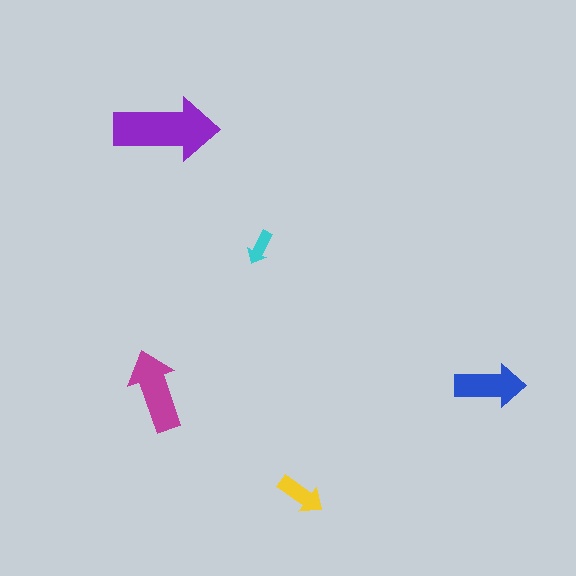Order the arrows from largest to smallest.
the purple one, the magenta one, the blue one, the yellow one, the cyan one.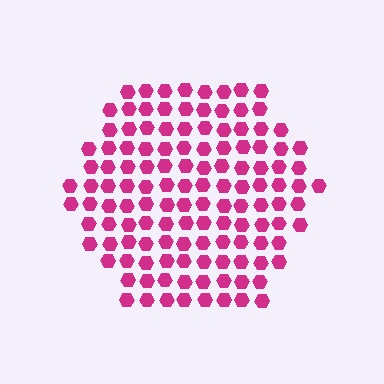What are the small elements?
The small elements are hexagons.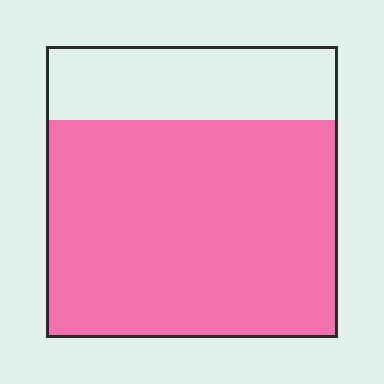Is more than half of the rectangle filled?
Yes.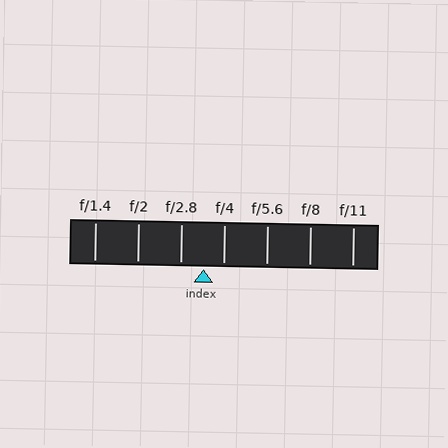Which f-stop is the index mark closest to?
The index mark is closest to f/4.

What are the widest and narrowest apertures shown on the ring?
The widest aperture shown is f/1.4 and the narrowest is f/11.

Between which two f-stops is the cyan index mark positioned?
The index mark is between f/2.8 and f/4.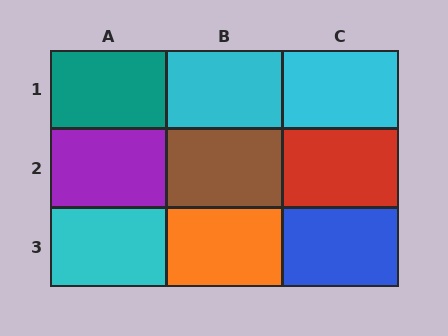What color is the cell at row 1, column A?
Teal.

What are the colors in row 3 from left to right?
Cyan, orange, blue.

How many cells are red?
1 cell is red.